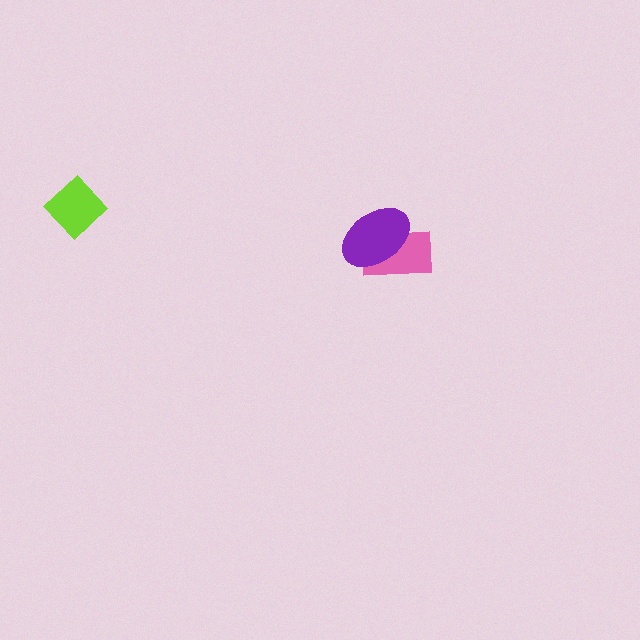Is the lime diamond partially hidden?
No, no other shape covers it.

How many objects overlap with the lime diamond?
0 objects overlap with the lime diamond.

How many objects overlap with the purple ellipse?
1 object overlaps with the purple ellipse.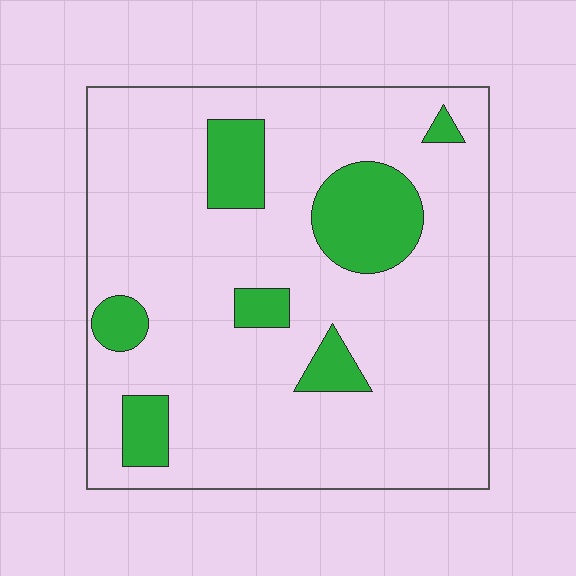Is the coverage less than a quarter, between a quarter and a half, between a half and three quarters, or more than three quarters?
Less than a quarter.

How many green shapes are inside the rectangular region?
7.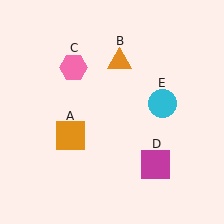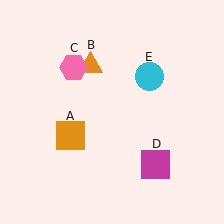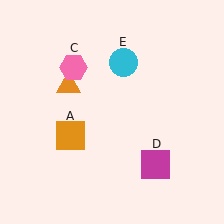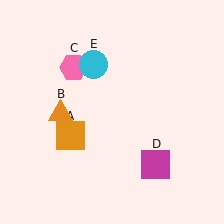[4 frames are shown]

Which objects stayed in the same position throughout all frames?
Orange square (object A) and pink hexagon (object C) and magenta square (object D) remained stationary.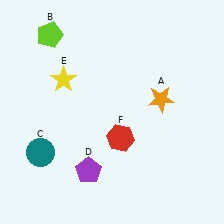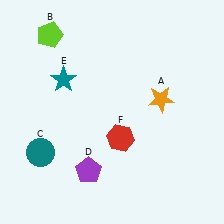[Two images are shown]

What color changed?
The star (E) changed from yellow in Image 1 to teal in Image 2.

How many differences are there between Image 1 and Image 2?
There is 1 difference between the two images.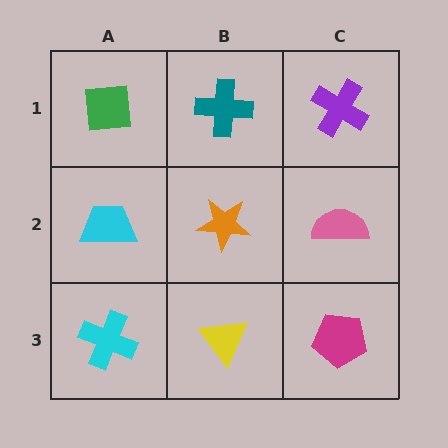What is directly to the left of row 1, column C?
A teal cross.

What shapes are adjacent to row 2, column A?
A green square (row 1, column A), a cyan cross (row 3, column A), an orange star (row 2, column B).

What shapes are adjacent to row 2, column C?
A purple cross (row 1, column C), a magenta pentagon (row 3, column C), an orange star (row 2, column B).